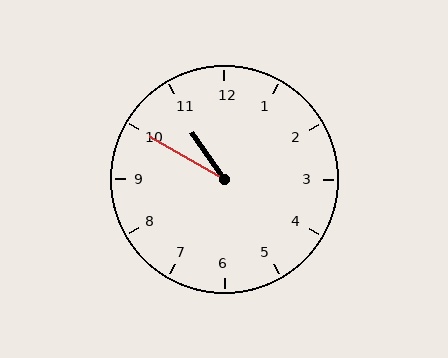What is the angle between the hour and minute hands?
Approximately 25 degrees.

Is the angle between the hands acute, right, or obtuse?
It is acute.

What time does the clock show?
10:50.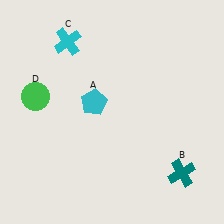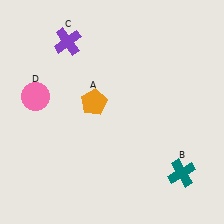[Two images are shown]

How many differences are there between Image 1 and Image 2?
There are 3 differences between the two images.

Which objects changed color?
A changed from cyan to orange. C changed from cyan to purple. D changed from green to pink.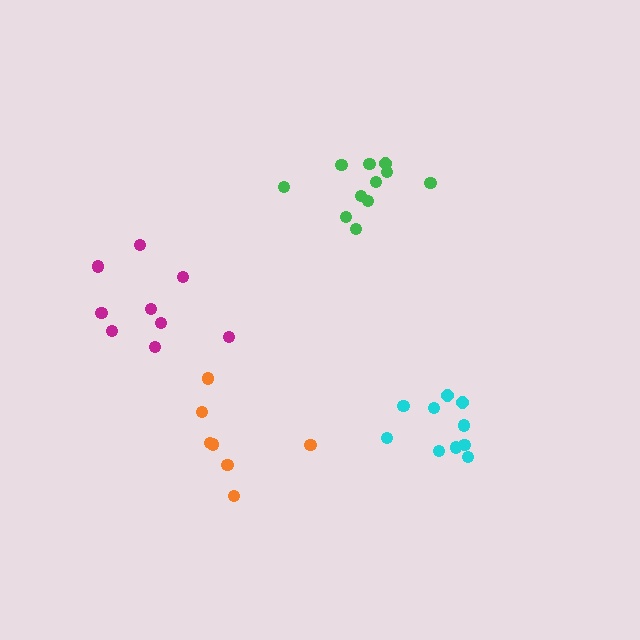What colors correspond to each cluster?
The clusters are colored: orange, magenta, cyan, green.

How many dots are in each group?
Group 1: 7 dots, Group 2: 9 dots, Group 3: 10 dots, Group 4: 11 dots (37 total).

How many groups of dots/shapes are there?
There are 4 groups.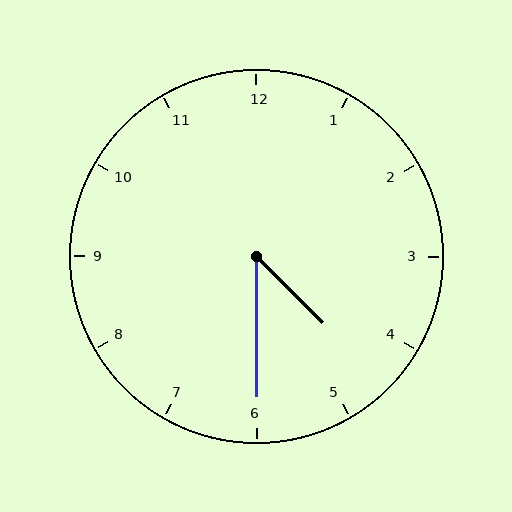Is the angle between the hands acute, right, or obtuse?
It is acute.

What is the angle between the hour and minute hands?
Approximately 45 degrees.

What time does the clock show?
4:30.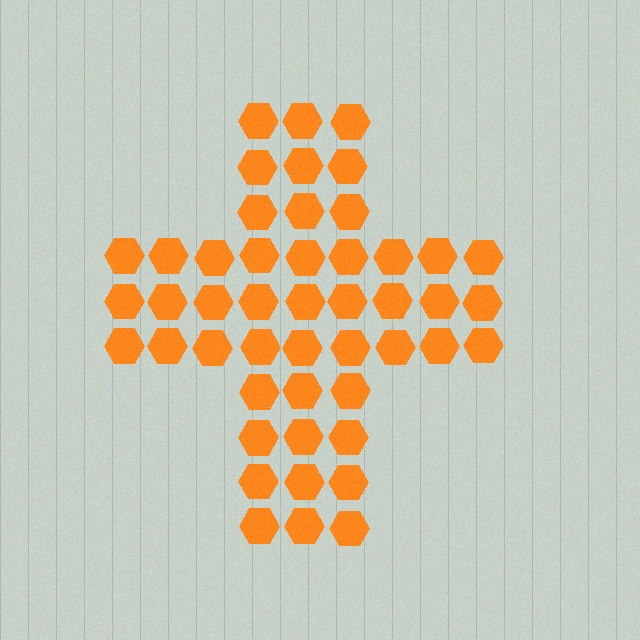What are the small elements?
The small elements are hexagons.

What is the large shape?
The large shape is a cross.